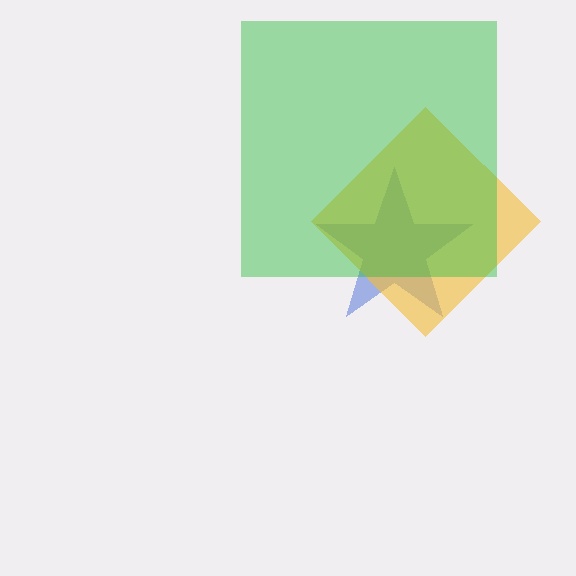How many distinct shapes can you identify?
There are 3 distinct shapes: a blue star, a yellow diamond, a green square.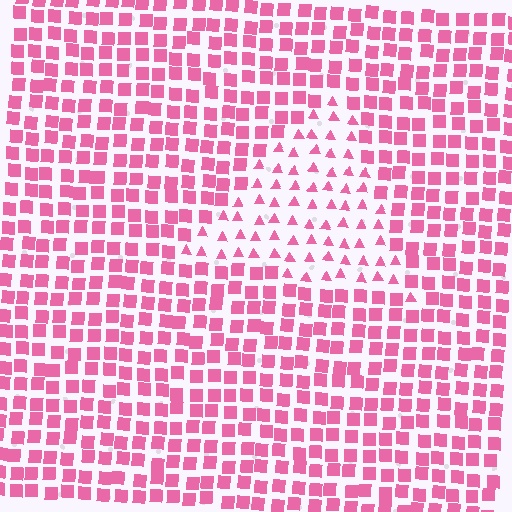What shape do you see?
I see a triangle.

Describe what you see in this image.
The image is filled with small pink elements arranged in a uniform grid. A triangle-shaped region contains triangles, while the surrounding area contains squares. The boundary is defined purely by the change in element shape.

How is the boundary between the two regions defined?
The boundary is defined by a change in element shape: triangles inside vs. squares outside. All elements share the same color and spacing.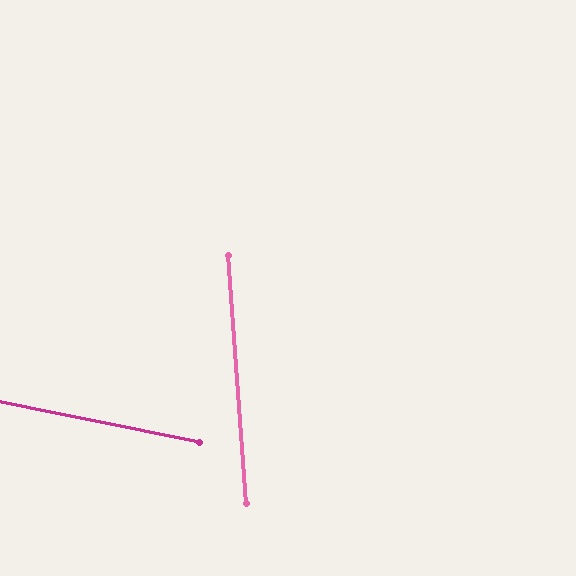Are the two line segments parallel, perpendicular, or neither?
Neither parallel nor perpendicular — they differ by about 75°.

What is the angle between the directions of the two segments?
Approximately 75 degrees.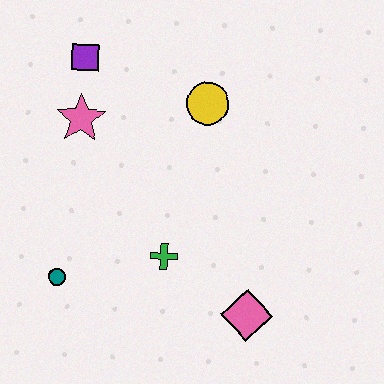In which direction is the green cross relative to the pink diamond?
The green cross is to the left of the pink diamond.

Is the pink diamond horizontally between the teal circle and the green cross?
No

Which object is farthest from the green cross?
The purple square is farthest from the green cross.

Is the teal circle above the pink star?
No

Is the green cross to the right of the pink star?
Yes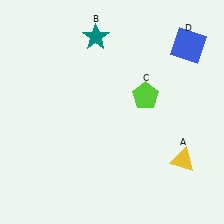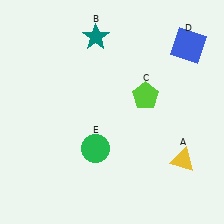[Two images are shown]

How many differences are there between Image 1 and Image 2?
There is 1 difference between the two images.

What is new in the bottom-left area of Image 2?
A green circle (E) was added in the bottom-left area of Image 2.